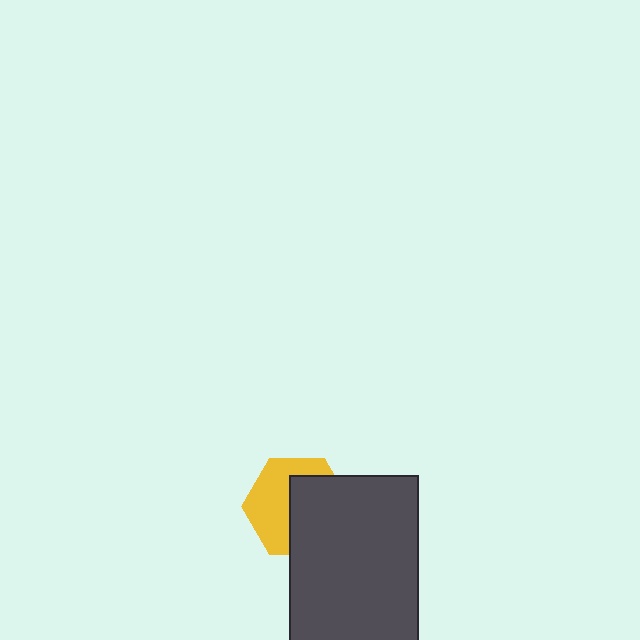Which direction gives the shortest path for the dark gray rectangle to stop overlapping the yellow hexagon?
Moving right gives the shortest separation.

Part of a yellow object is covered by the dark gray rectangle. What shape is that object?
It is a hexagon.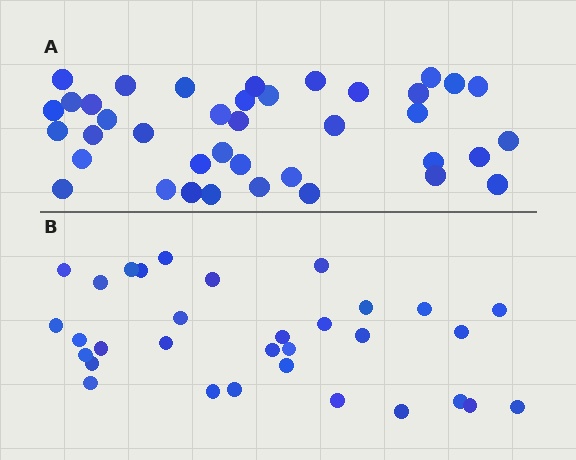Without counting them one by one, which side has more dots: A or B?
Region A (the top region) has more dots.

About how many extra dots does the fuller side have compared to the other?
Region A has roughly 8 or so more dots than region B.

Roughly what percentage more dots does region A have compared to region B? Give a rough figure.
About 20% more.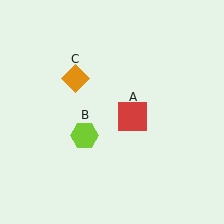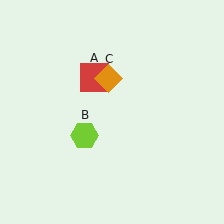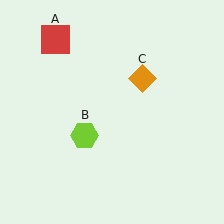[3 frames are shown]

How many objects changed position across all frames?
2 objects changed position: red square (object A), orange diamond (object C).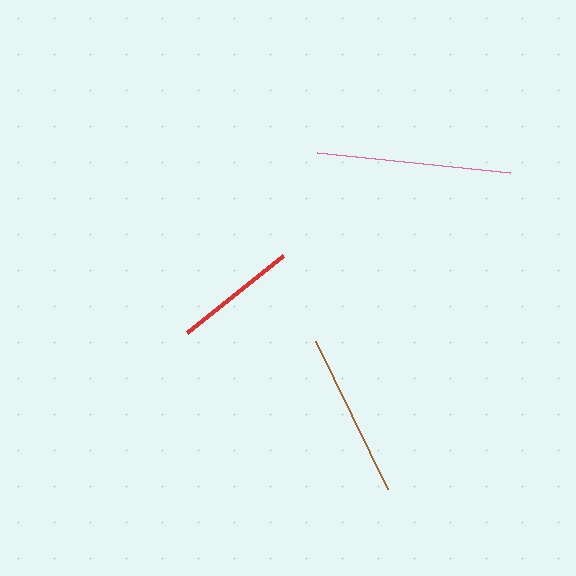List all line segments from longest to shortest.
From longest to shortest: pink, brown, red.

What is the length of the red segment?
The red segment is approximately 122 pixels long.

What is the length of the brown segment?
The brown segment is approximately 165 pixels long.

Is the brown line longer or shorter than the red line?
The brown line is longer than the red line.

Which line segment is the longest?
The pink line is the longest at approximately 195 pixels.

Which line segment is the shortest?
The red line is the shortest at approximately 122 pixels.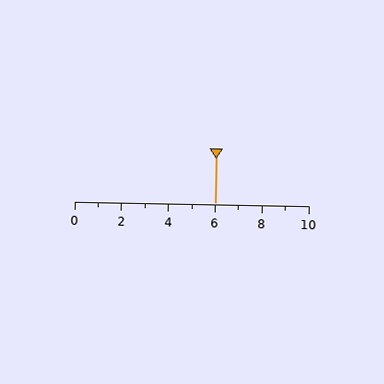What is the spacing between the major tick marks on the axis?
The major ticks are spaced 2 apart.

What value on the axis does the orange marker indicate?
The marker indicates approximately 6.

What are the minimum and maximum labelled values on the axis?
The axis runs from 0 to 10.